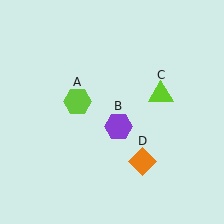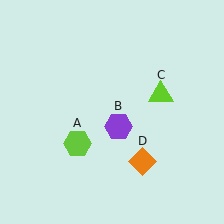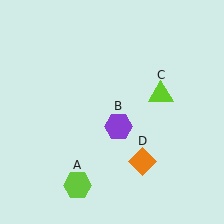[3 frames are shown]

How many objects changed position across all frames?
1 object changed position: lime hexagon (object A).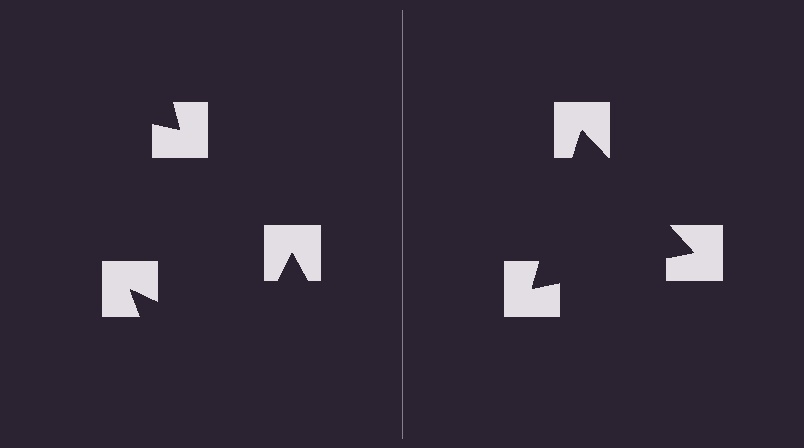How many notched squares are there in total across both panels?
6 — 3 on each side.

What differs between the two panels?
The notched squares are positioned identically on both sides; only the wedge orientations differ. On the right they align to a triangle; on the left they are misaligned.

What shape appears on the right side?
An illusory triangle.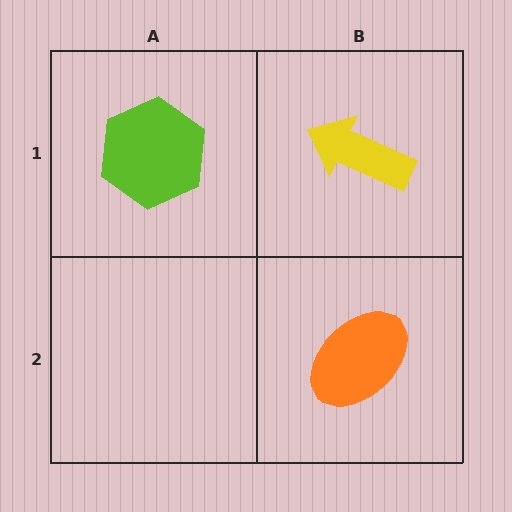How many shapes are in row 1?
2 shapes.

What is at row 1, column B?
A yellow arrow.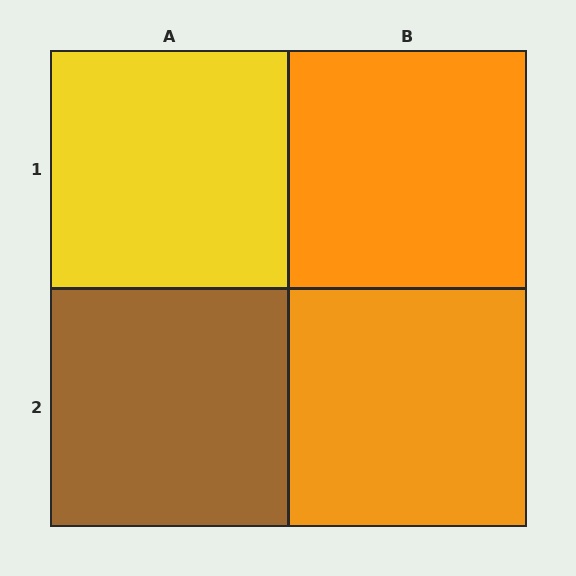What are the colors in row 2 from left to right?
Brown, orange.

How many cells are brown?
1 cell is brown.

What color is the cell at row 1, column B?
Orange.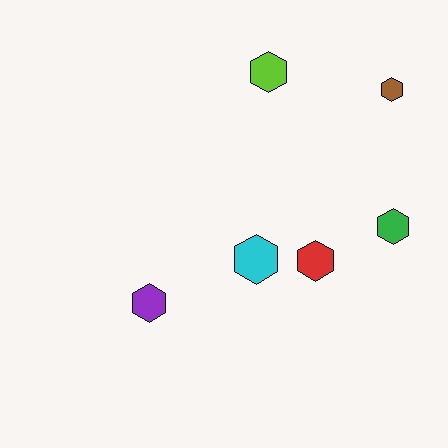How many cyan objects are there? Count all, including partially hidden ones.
There is 1 cyan object.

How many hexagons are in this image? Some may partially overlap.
There are 6 hexagons.